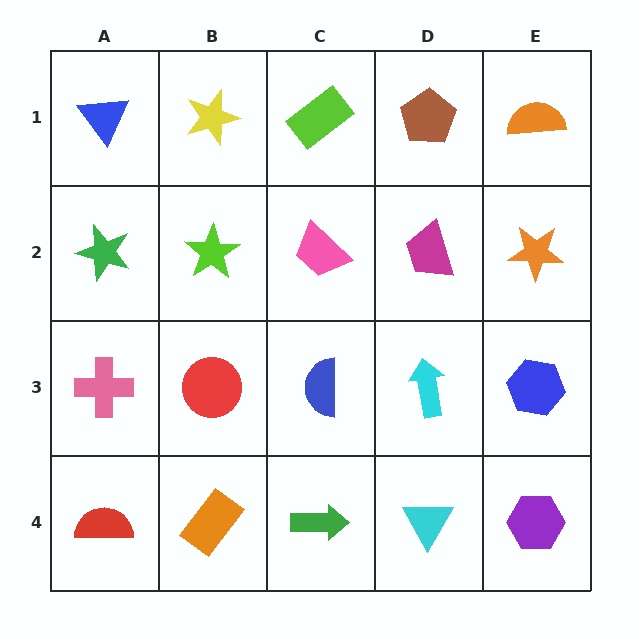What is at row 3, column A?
A pink cross.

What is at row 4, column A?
A red semicircle.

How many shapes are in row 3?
5 shapes.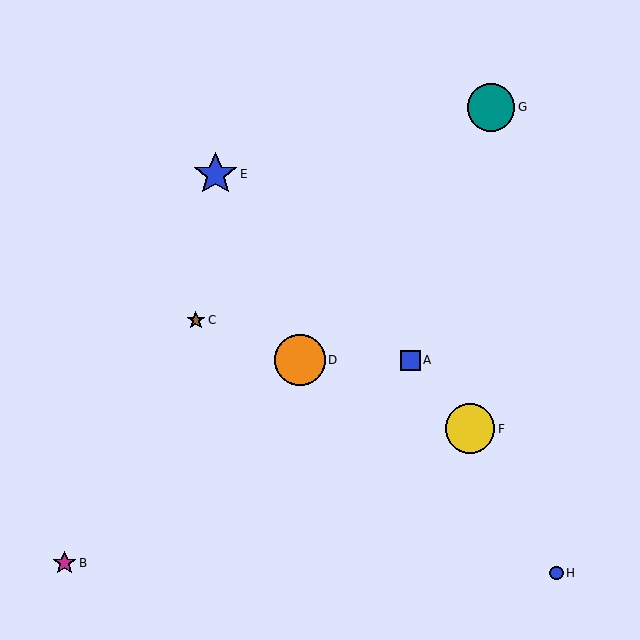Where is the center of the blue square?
The center of the blue square is at (410, 360).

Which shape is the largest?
The orange circle (labeled D) is the largest.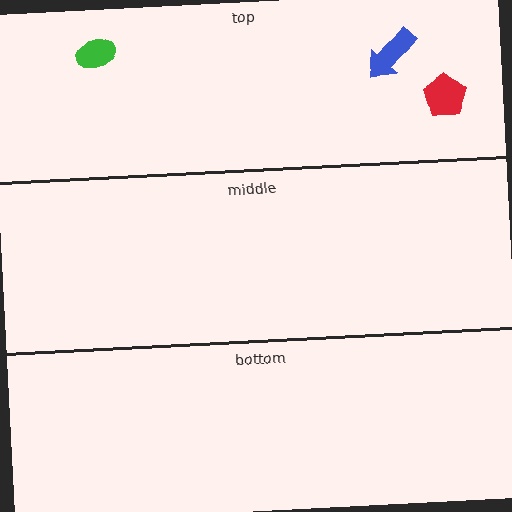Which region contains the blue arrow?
The top region.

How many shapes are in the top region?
3.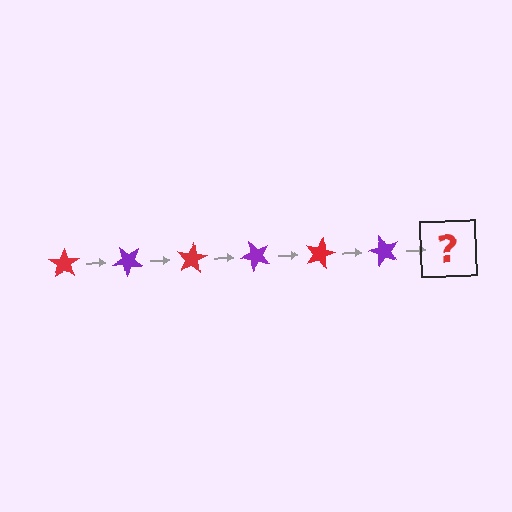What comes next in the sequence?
The next element should be a red star, rotated 240 degrees from the start.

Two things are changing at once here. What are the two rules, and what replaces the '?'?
The two rules are that it rotates 40 degrees each step and the color cycles through red and purple. The '?' should be a red star, rotated 240 degrees from the start.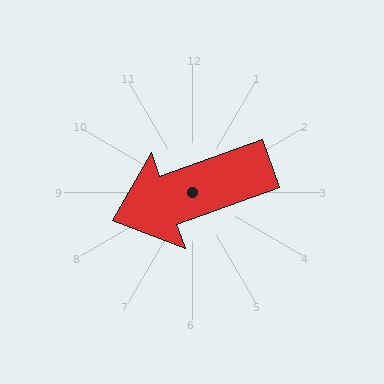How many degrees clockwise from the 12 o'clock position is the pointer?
Approximately 250 degrees.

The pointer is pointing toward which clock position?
Roughly 8 o'clock.